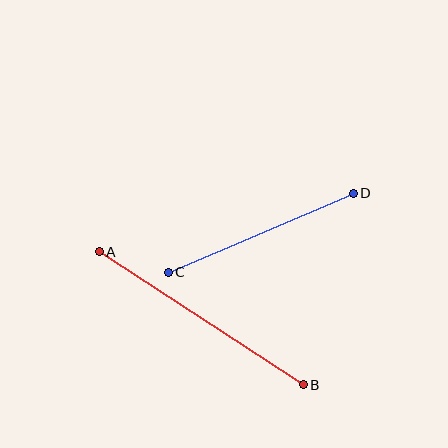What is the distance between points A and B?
The distance is approximately 244 pixels.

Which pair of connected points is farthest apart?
Points A and B are farthest apart.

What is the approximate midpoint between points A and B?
The midpoint is at approximately (201, 318) pixels.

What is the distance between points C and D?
The distance is approximately 201 pixels.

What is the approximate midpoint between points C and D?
The midpoint is at approximately (261, 233) pixels.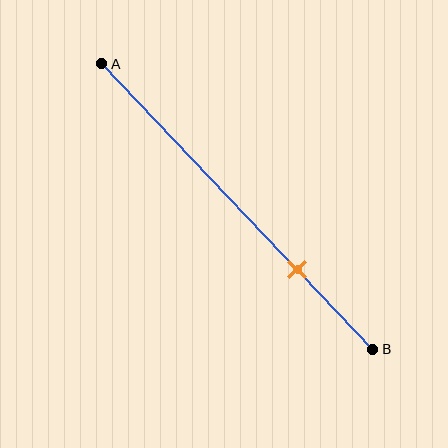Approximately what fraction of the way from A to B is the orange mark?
The orange mark is approximately 70% of the way from A to B.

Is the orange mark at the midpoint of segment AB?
No, the mark is at about 70% from A, not at the 50% midpoint.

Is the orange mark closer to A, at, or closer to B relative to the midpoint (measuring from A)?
The orange mark is closer to point B than the midpoint of segment AB.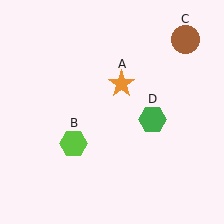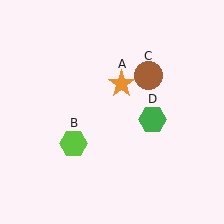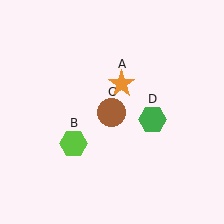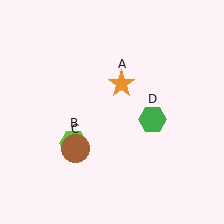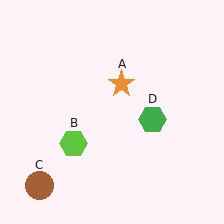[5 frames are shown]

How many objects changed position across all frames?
1 object changed position: brown circle (object C).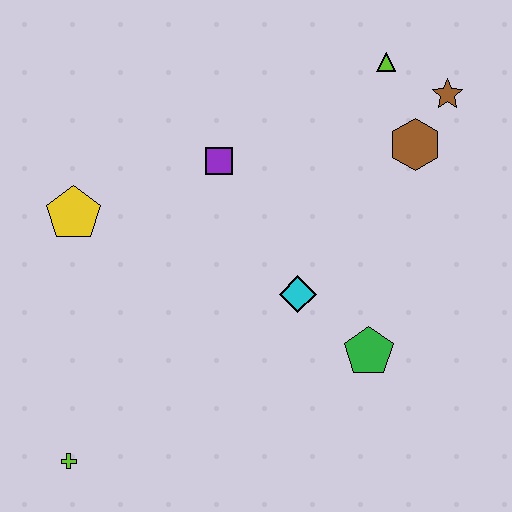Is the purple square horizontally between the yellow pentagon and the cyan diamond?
Yes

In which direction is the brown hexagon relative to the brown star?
The brown hexagon is below the brown star.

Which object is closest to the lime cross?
The yellow pentagon is closest to the lime cross.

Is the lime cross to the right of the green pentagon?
No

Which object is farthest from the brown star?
The lime cross is farthest from the brown star.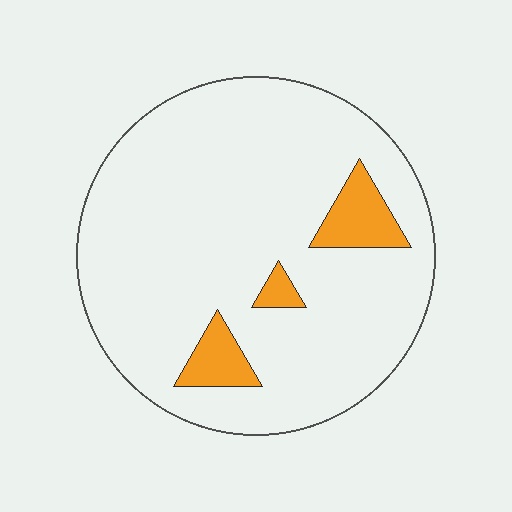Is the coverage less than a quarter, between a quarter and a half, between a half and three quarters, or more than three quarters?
Less than a quarter.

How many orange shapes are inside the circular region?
3.